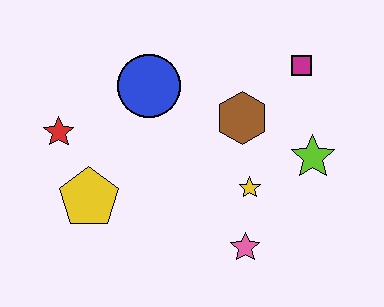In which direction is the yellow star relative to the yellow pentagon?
The yellow star is to the right of the yellow pentagon.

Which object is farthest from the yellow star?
The red star is farthest from the yellow star.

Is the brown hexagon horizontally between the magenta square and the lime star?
No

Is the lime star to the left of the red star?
No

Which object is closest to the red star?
The yellow pentagon is closest to the red star.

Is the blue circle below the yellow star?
No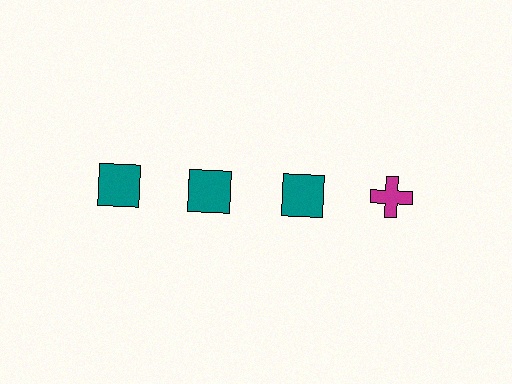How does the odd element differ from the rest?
It differs in both color (magenta instead of teal) and shape (cross instead of square).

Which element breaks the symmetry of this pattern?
The magenta cross in the top row, second from right column breaks the symmetry. All other shapes are teal squares.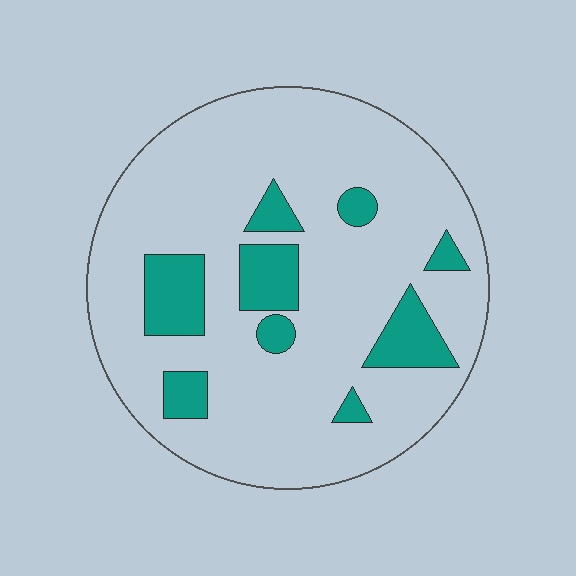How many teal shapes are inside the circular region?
9.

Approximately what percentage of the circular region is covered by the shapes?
Approximately 15%.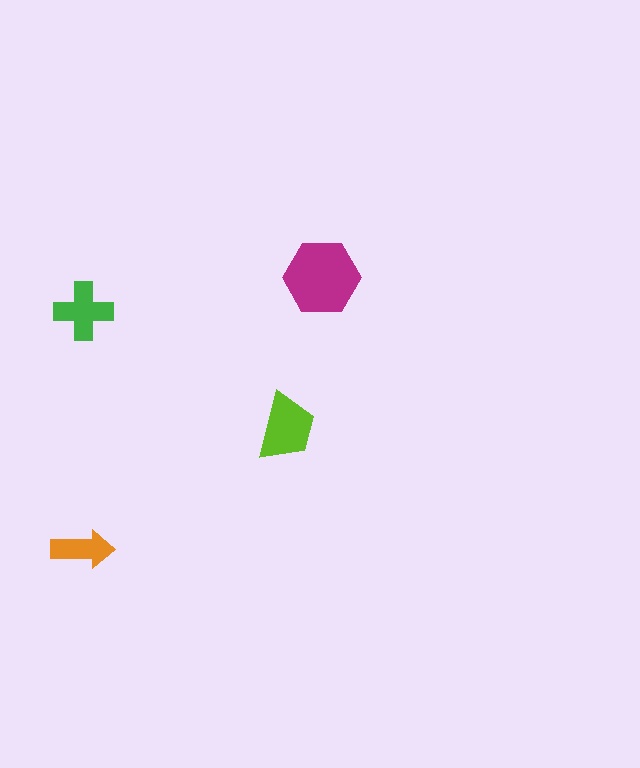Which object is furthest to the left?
The orange arrow is leftmost.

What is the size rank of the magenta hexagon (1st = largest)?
1st.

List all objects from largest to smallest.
The magenta hexagon, the lime trapezoid, the green cross, the orange arrow.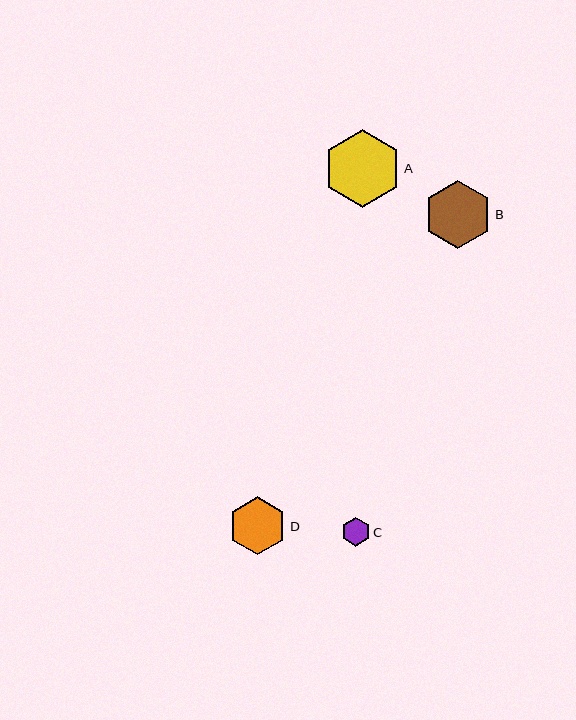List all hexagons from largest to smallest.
From largest to smallest: A, B, D, C.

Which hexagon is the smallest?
Hexagon C is the smallest with a size of approximately 28 pixels.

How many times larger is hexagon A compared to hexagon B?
Hexagon A is approximately 1.1 times the size of hexagon B.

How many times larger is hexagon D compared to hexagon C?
Hexagon D is approximately 2.1 times the size of hexagon C.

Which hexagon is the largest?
Hexagon A is the largest with a size of approximately 78 pixels.